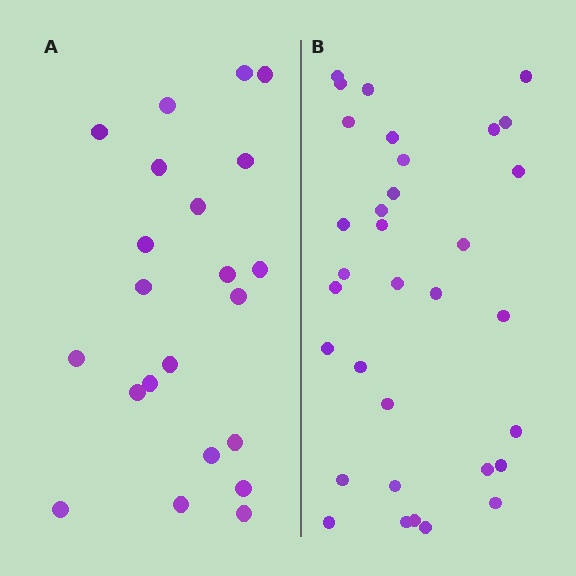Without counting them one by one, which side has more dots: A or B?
Region B (the right region) has more dots.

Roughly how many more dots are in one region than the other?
Region B has roughly 12 or so more dots than region A.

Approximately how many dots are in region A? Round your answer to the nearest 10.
About 20 dots. (The exact count is 22, which rounds to 20.)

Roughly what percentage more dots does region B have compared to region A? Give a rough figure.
About 50% more.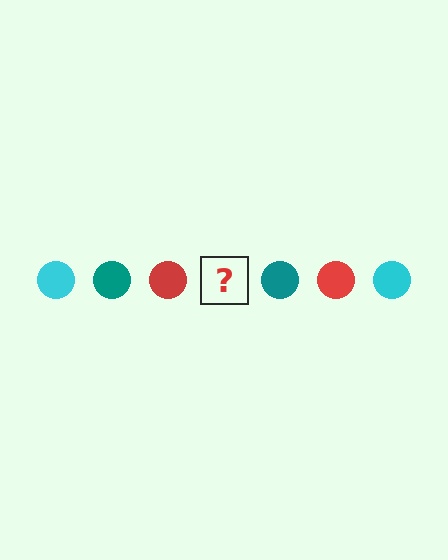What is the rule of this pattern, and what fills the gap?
The rule is that the pattern cycles through cyan, teal, red circles. The gap should be filled with a cyan circle.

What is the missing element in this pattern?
The missing element is a cyan circle.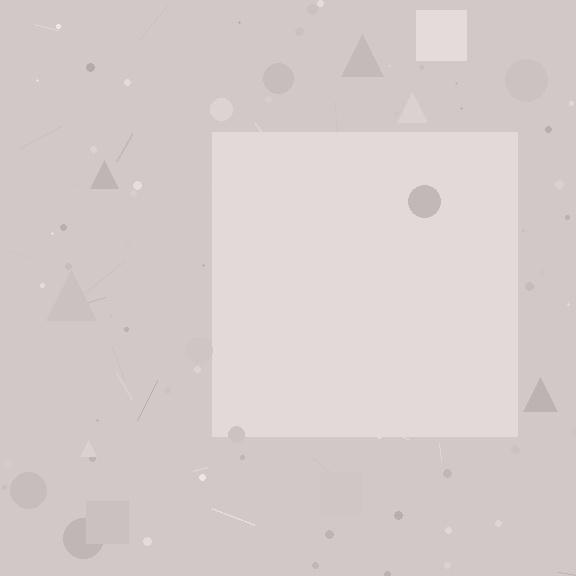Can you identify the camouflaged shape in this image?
The camouflaged shape is a square.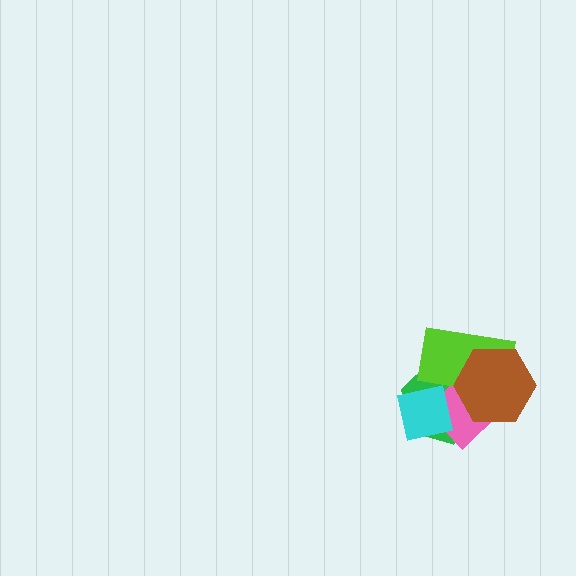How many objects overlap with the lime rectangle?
4 objects overlap with the lime rectangle.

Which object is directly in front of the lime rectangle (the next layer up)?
The cyan square is directly in front of the lime rectangle.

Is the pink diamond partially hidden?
Yes, it is partially covered by another shape.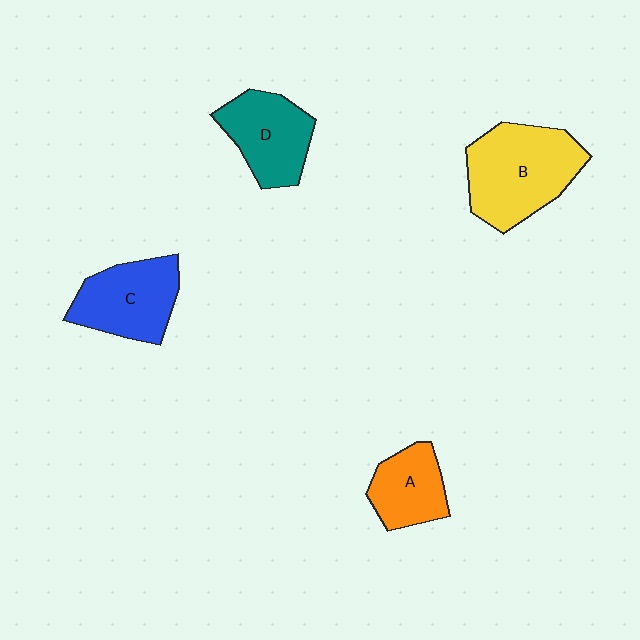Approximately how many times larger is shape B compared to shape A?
Approximately 1.8 times.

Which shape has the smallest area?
Shape A (orange).